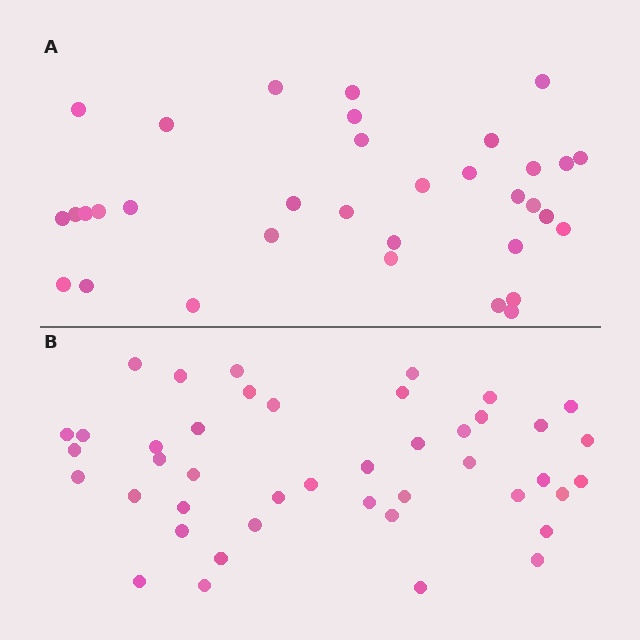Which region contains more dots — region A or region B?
Region B (the bottom region) has more dots.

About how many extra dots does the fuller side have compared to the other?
Region B has roughly 8 or so more dots than region A.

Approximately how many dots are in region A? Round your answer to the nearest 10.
About 30 dots. (The exact count is 34, which rounds to 30.)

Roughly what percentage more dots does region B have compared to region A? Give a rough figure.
About 25% more.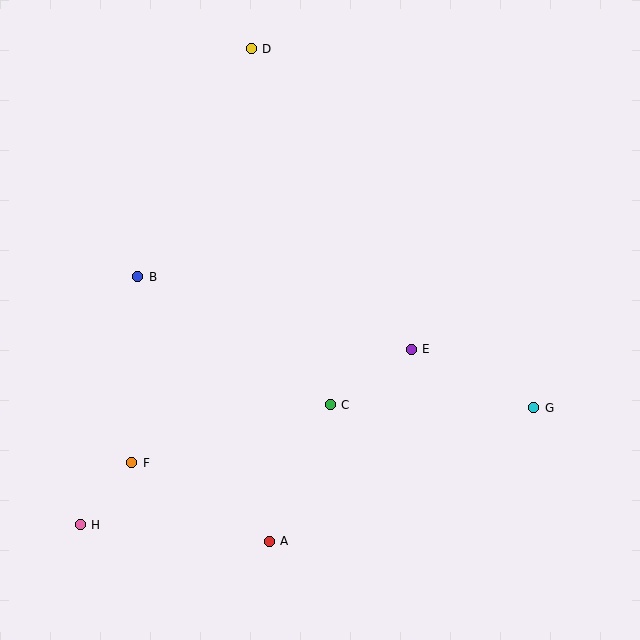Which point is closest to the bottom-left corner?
Point H is closest to the bottom-left corner.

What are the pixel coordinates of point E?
Point E is at (411, 349).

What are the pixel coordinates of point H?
Point H is at (80, 525).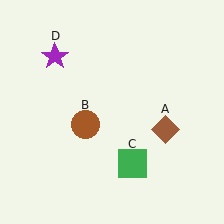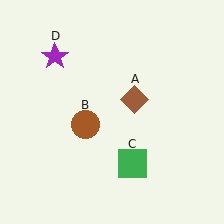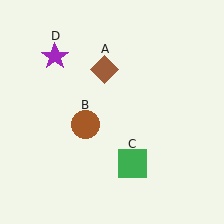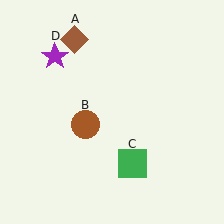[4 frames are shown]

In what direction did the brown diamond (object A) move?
The brown diamond (object A) moved up and to the left.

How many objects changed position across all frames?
1 object changed position: brown diamond (object A).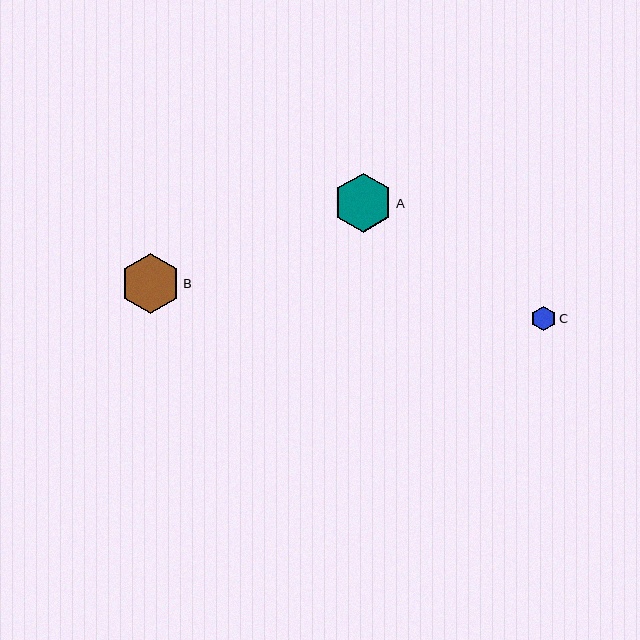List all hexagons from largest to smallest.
From largest to smallest: B, A, C.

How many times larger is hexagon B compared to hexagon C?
Hexagon B is approximately 2.4 times the size of hexagon C.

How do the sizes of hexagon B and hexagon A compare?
Hexagon B and hexagon A are approximately the same size.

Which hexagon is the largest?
Hexagon B is the largest with a size of approximately 60 pixels.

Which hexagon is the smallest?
Hexagon C is the smallest with a size of approximately 25 pixels.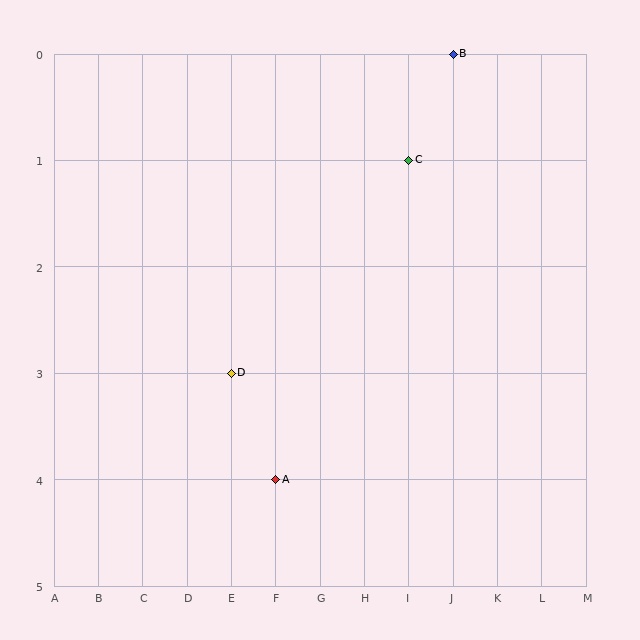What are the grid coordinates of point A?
Point A is at grid coordinates (F, 4).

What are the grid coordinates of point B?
Point B is at grid coordinates (J, 0).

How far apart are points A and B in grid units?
Points A and B are 4 columns and 4 rows apart (about 5.7 grid units diagonally).